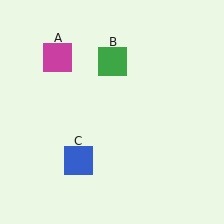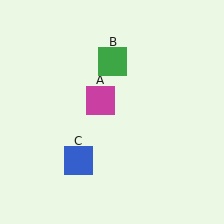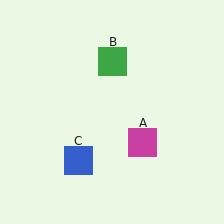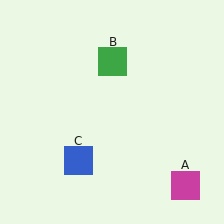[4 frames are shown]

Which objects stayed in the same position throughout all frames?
Green square (object B) and blue square (object C) remained stationary.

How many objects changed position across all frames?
1 object changed position: magenta square (object A).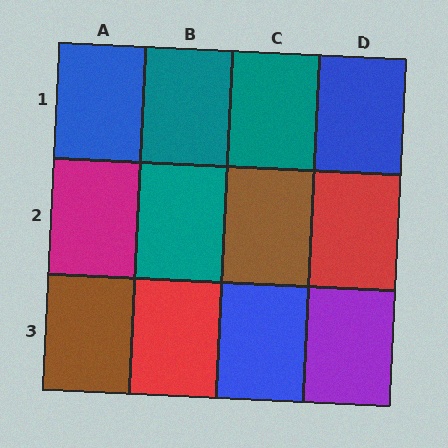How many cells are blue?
3 cells are blue.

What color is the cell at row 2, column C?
Brown.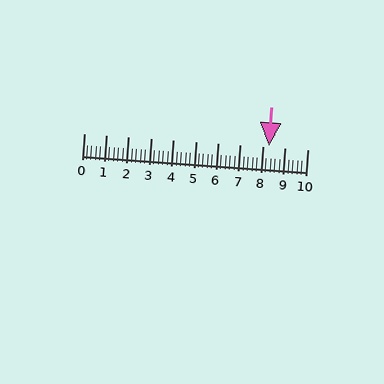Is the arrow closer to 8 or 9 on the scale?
The arrow is closer to 8.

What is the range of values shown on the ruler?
The ruler shows values from 0 to 10.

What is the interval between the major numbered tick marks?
The major tick marks are spaced 1 units apart.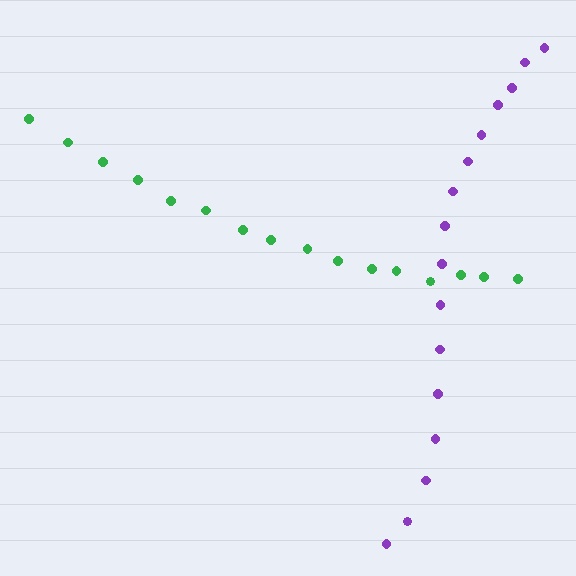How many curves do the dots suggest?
There are 2 distinct paths.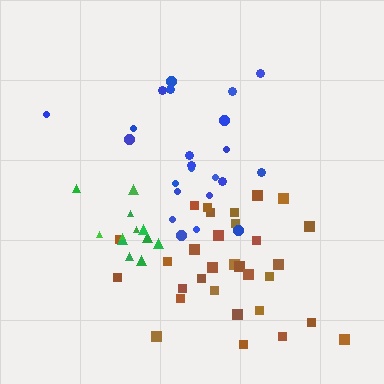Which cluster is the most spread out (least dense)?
Blue.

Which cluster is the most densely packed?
Green.